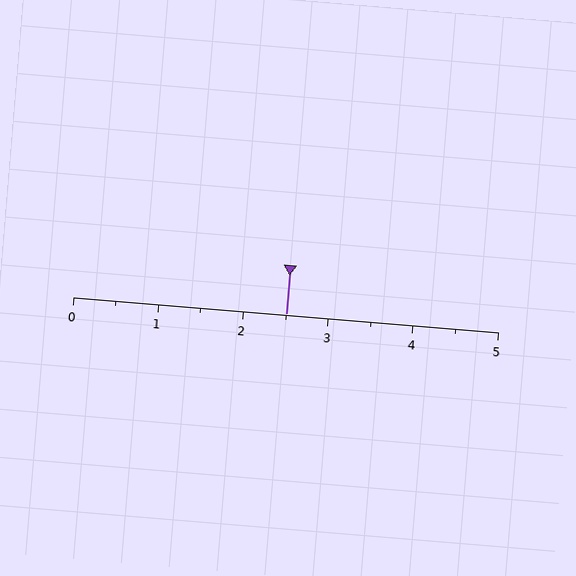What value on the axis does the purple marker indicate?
The marker indicates approximately 2.5.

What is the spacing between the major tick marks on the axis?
The major ticks are spaced 1 apart.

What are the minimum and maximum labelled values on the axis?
The axis runs from 0 to 5.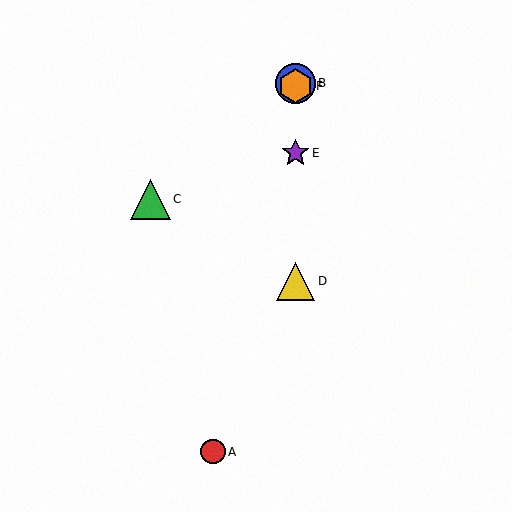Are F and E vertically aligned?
Yes, both are at x≈295.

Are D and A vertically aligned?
No, D is at x≈295 and A is at x≈213.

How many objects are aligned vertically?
4 objects (B, D, E, F) are aligned vertically.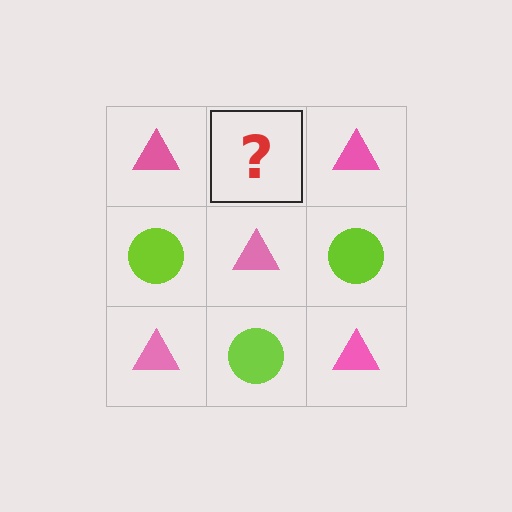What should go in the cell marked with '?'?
The missing cell should contain a lime circle.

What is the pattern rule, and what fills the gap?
The rule is that it alternates pink triangle and lime circle in a checkerboard pattern. The gap should be filled with a lime circle.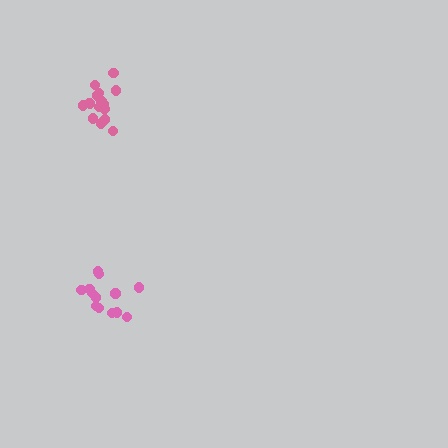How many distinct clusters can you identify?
There are 2 distinct clusters.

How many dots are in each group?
Group 1: 13 dots, Group 2: 16 dots (29 total).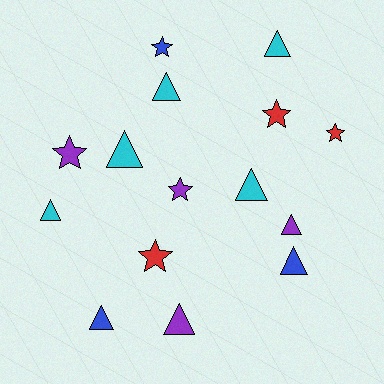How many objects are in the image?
There are 15 objects.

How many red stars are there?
There are 3 red stars.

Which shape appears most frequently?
Triangle, with 9 objects.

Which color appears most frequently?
Cyan, with 5 objects.